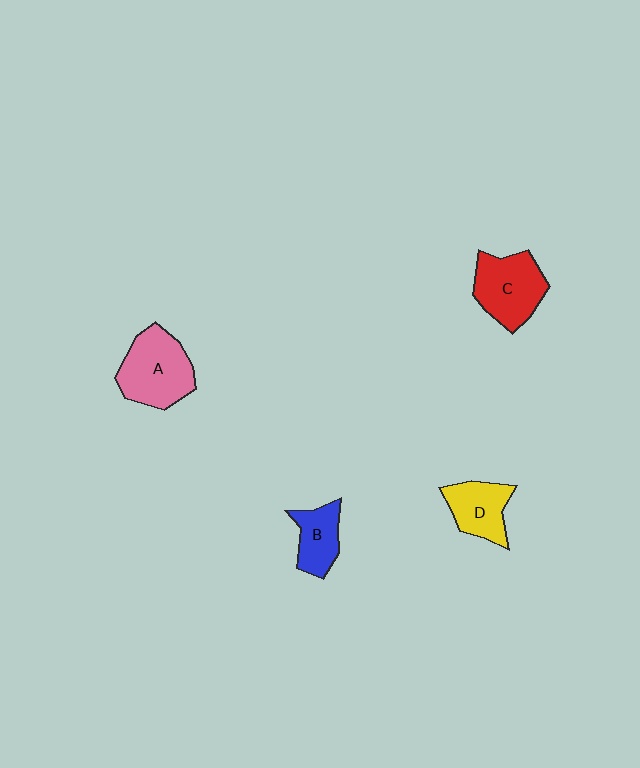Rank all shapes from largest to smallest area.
From largest to smallest: A (pink), C (red), D (yellow), B (blue).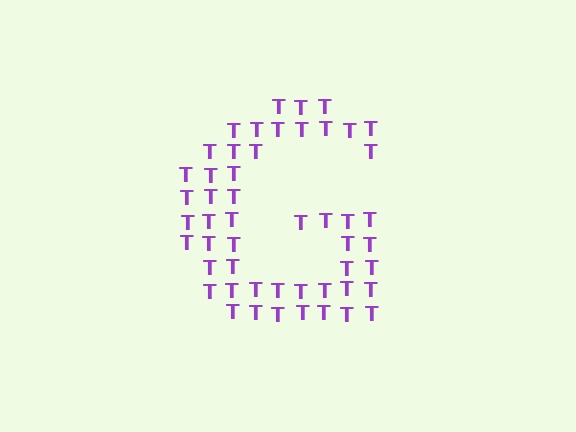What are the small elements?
The small elements are letter T's.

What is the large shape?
The large shape is the letter G.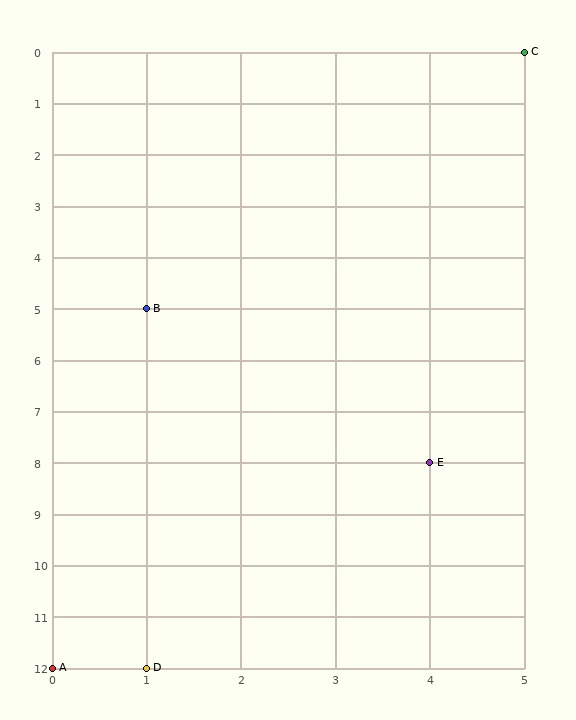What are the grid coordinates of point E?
Point E is at grid coordinates (4, 8).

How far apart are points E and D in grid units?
Points E and D are 3 columns and 4 rows apart (about 5.0 grid units diagonally).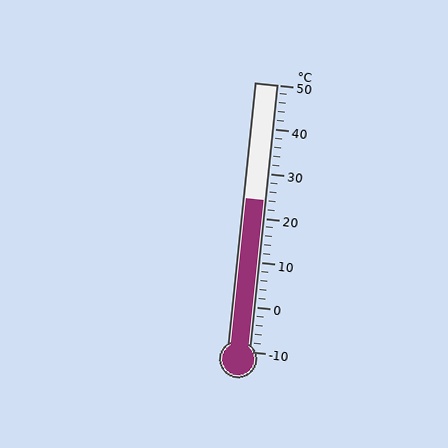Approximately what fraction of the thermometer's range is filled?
The thermometer is filled to approximately 55% of its range.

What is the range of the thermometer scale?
The thermometer scale ranges from -10°C to 50°C.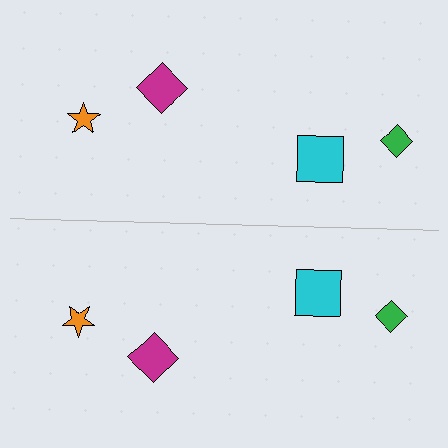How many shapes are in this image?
There are 8 shapes in this image.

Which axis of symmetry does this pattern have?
The pattern has a horizontal axis of symmetry running through the center of the image.